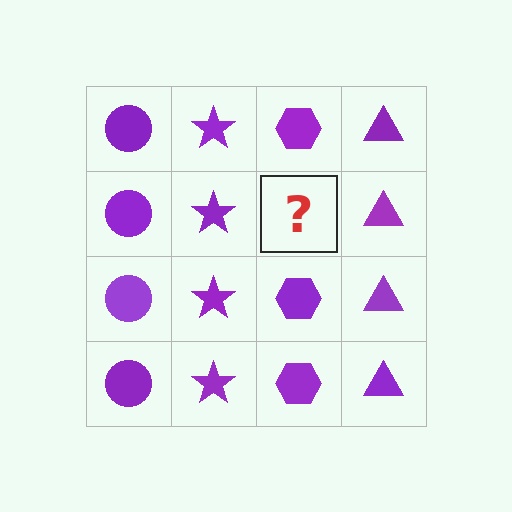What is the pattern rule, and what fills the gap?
The rule is that each column has a consistent shape. The gap should be filled with a purple hexagon.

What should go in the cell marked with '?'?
The missing cell should contain a purple hexagon.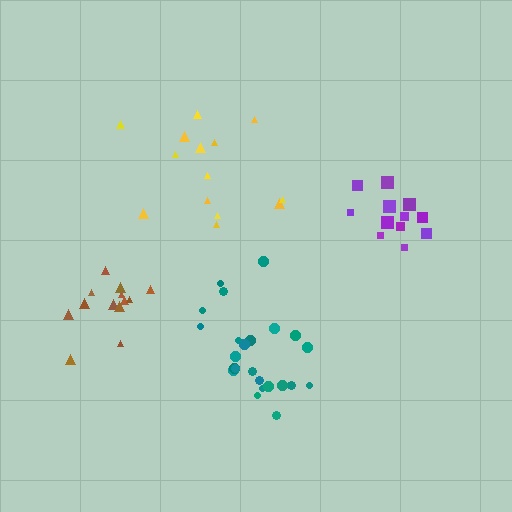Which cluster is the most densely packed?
Purple.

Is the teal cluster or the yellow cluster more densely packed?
Teal.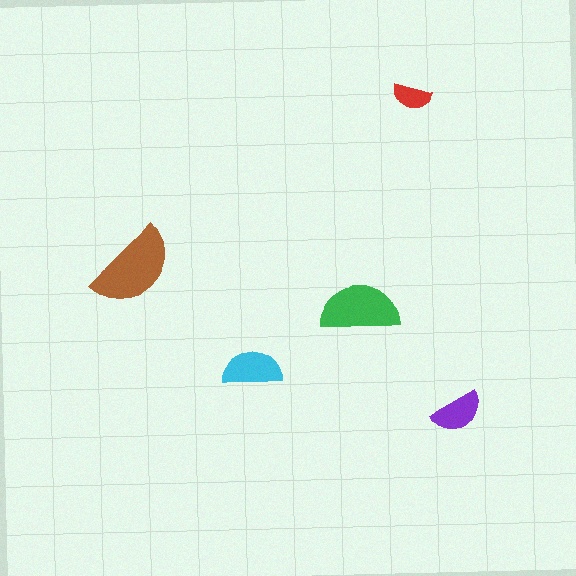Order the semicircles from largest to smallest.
the brown one, the green one, the cyan one, the purple one, the red one.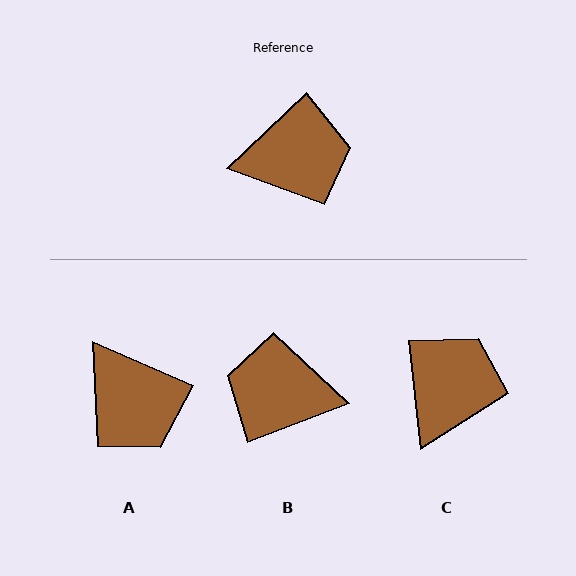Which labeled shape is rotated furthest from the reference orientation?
B, about 158 degrees away.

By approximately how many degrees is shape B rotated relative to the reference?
Approximately 158 degrees counter-clockwise.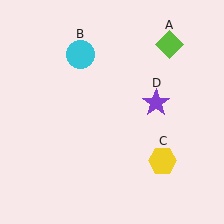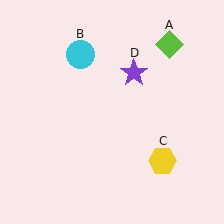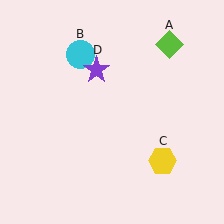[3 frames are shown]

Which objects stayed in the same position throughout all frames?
Lime diamond (object A) and cyan circle (object B) and yellow hexagon (object C) remained stationary.